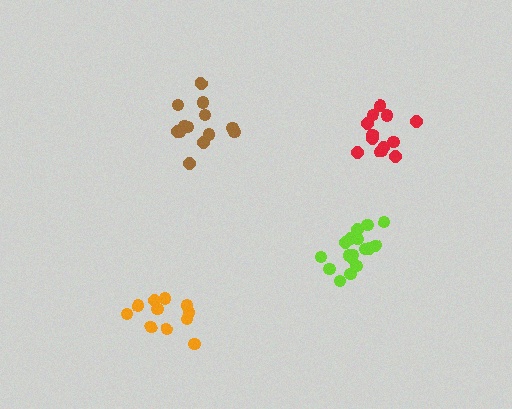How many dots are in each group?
Group 1: 11 dots, Group 2: 17 dots, Group 3: 13 dots, Group 4: 13 dots (54 total).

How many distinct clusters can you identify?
There are 4 distinct clusters.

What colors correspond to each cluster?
The clusters are colored: orange, lime, red, brown.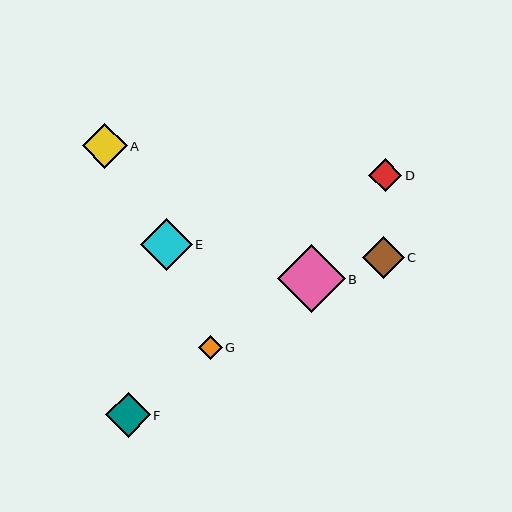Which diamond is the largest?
Diamond B is the largest with a size of approximately 68 pixels.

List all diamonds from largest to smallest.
From largest to smallest: B, E, A, F, C, D, G.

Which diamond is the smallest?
Diamond G is the smallest with a size of approximately 24 pixels.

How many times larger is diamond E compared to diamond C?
Diamond E is approximately 1.2 times the size of diamond C.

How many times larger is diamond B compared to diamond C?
Diamond B is approximately 1.6 times the size of diamond C.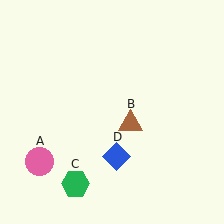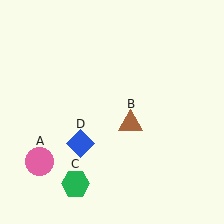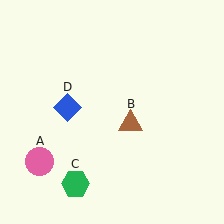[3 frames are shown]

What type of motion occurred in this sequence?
The blue diamond (object D) rotated clockwise around the center of the scene.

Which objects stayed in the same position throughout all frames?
Pink circle (object A) and brown triangle (object B) and green hexagon (object C) remained stationary.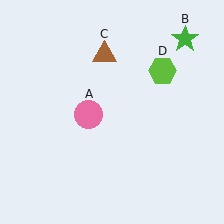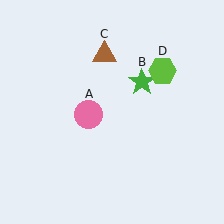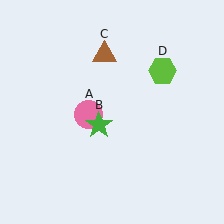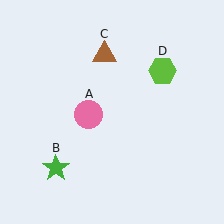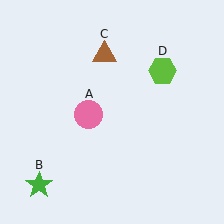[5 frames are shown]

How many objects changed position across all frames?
1 object changed position: green star (object B).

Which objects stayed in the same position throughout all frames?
Pink circle (object A) and brown triangle (object C) and lime hexagon (object D) remained stationary.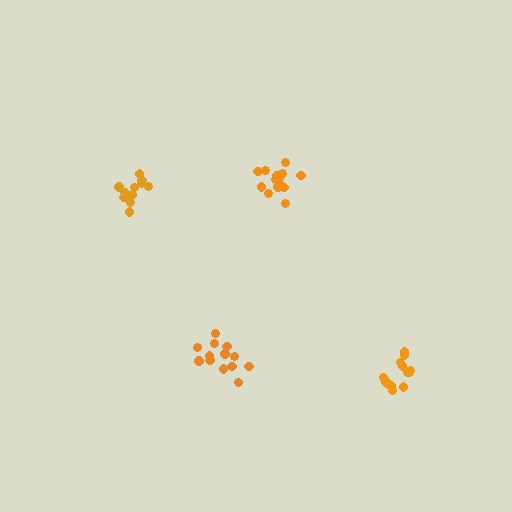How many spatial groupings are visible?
There are 4 spatial groupings.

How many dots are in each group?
Group 1: 12 dots, Group 2: 13 dots, Group 3: 15 dots, Group 4: 13 dots (53 total).